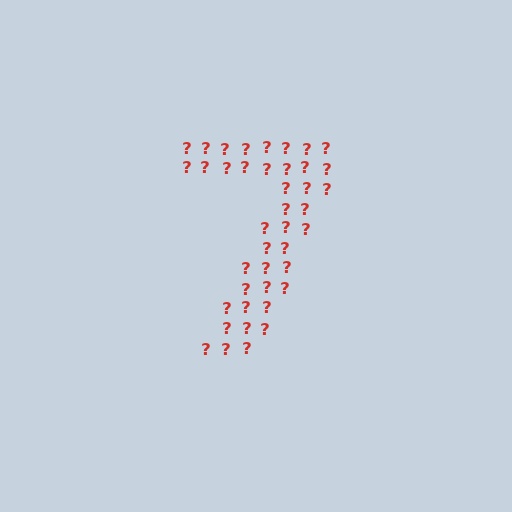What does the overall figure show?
The overall figure shows the digit 7.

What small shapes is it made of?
It is made of small question marks.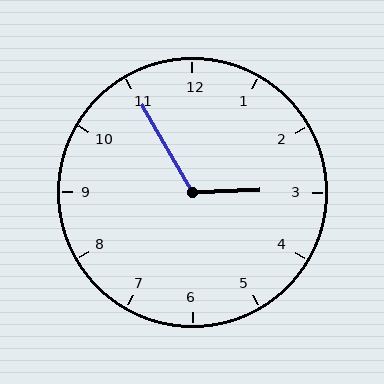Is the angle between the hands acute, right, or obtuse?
It is obtuse.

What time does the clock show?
2:55.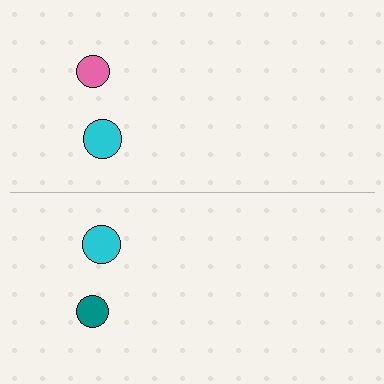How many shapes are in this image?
There are 4 shapes in this image.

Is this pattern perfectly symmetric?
No, the pattern is not perfectly symmetric. The teal circle on the bottom side breaks the symmetry — its mirror counterpart is pink.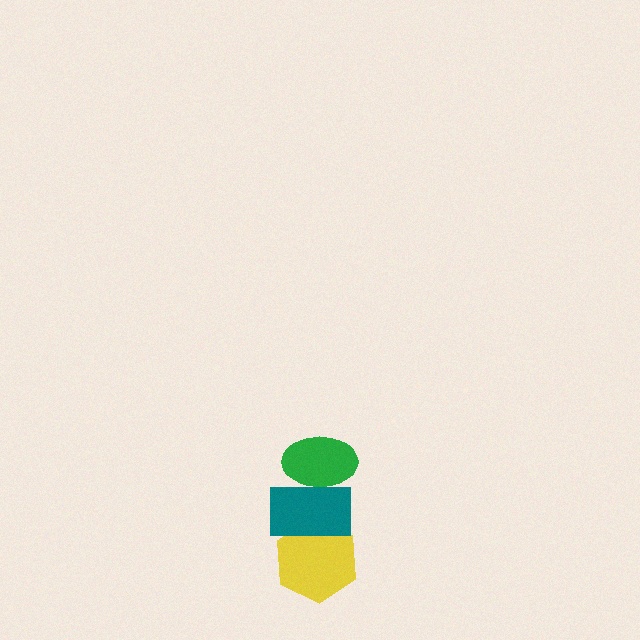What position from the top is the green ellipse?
The green ellipse is 1st from the top.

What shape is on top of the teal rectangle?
The green ellipse is on top of the teal rectangle.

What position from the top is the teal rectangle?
The teal rectangle is 2nd from the top.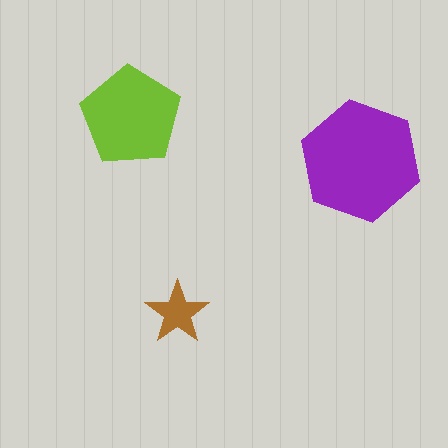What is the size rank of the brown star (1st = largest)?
3rd.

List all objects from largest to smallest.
The purple hexagon, the lime pentagon, the brown star.